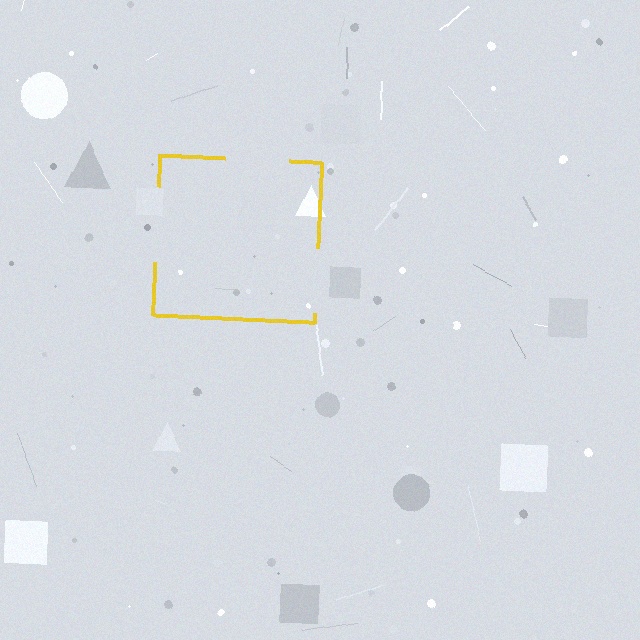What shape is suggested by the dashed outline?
The dashed outline suggests a square.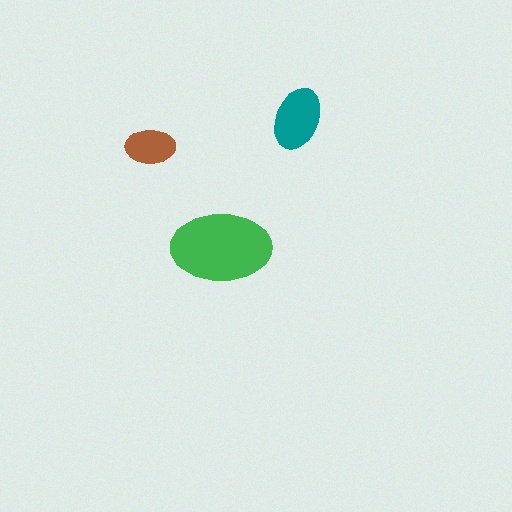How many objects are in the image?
There are 3 objects in the image.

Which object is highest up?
The teal ellipse is topmost.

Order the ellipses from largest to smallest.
the green one, the teal one, the brown one.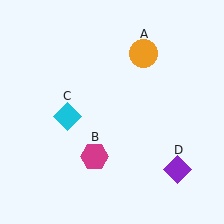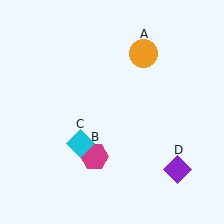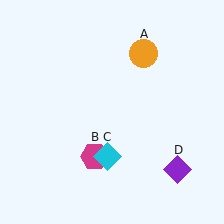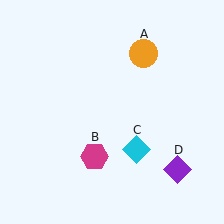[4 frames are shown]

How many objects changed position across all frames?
1 object changed position: cyan diamond (object C).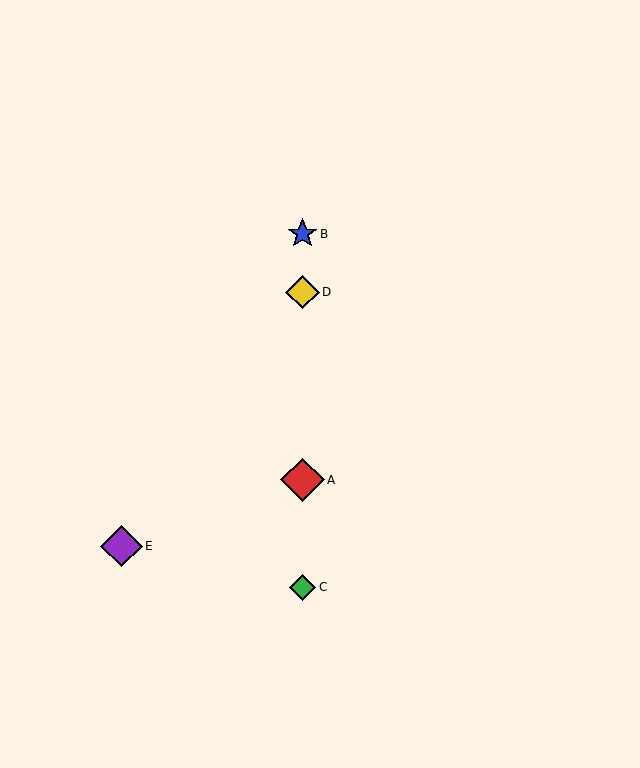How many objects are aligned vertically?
4 objects (A, B, C, D) are aligned vertically.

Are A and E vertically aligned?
No, A is at x≈302 and E is at x≈121.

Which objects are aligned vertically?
Objects A, B, C, D are aligned vertically.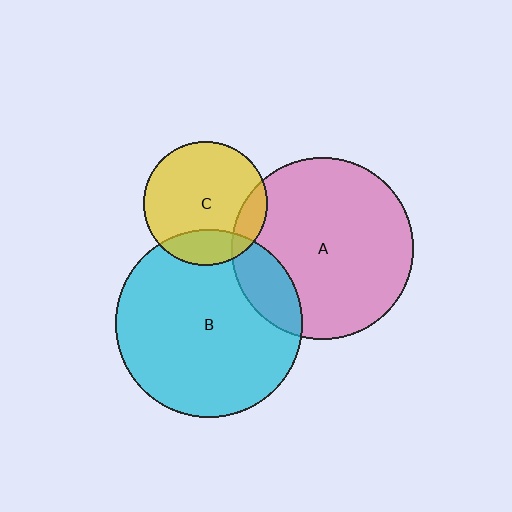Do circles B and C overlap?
Yes.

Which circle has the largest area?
Circle B (cyan).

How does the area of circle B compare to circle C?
Approximately 2.3 times.